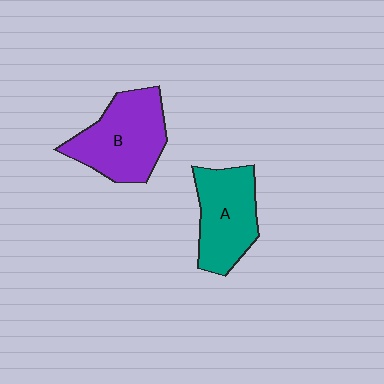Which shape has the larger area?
Shape B (purple).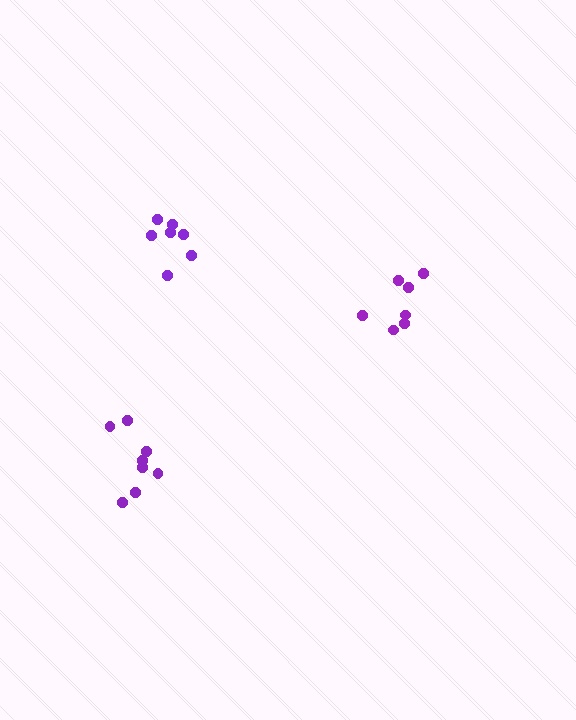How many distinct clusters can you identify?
There are 3 distinct clusters.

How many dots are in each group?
Group 1: 7 dots, Group 2: 8 dots, Group 3: 7 dots (22 total).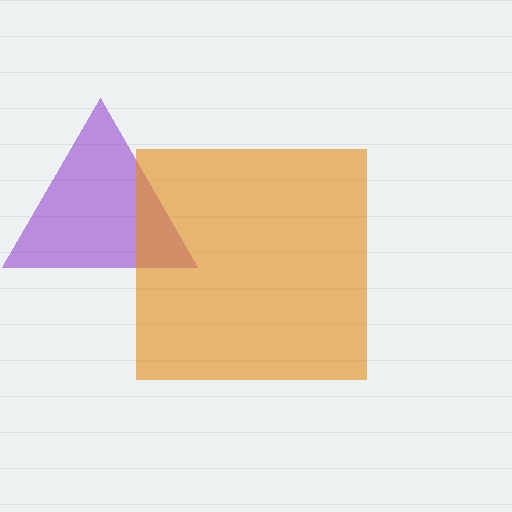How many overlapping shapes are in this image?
There are 2 overlapping shapes in the image.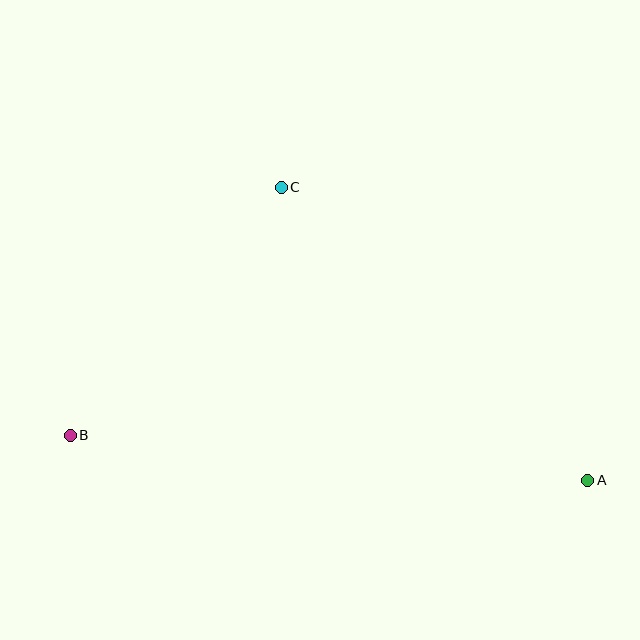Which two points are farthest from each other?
Points A and B are farthest from each other.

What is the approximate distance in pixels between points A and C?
The distance between A and C is approximately 424 pixels.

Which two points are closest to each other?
Points B and C are closest to each other.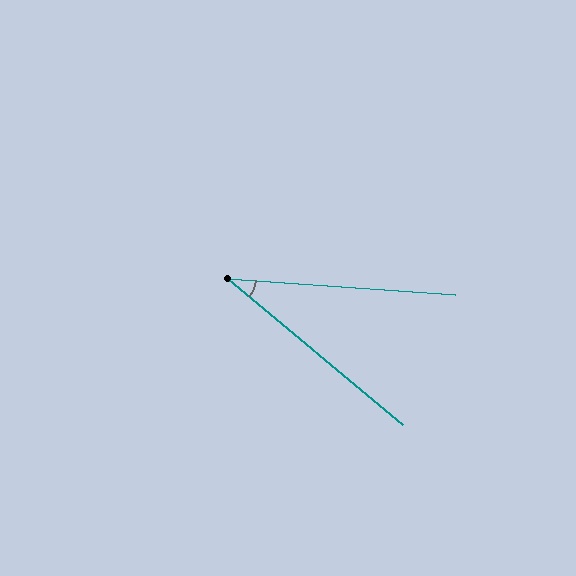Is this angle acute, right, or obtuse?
It is acute.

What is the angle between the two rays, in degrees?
Approximately 36 degrees.